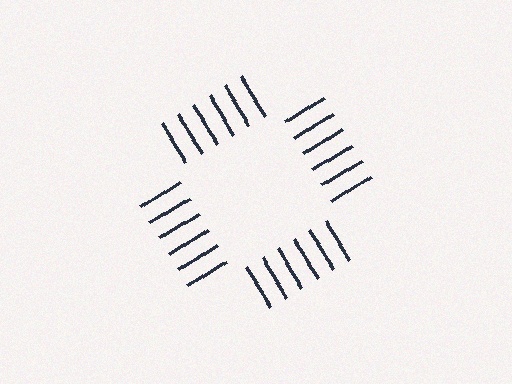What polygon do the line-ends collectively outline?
An illusory square — the line segments terminate on its edges but no continuous stroke is drawn.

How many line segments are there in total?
24 — 6 along each of the 4 edges.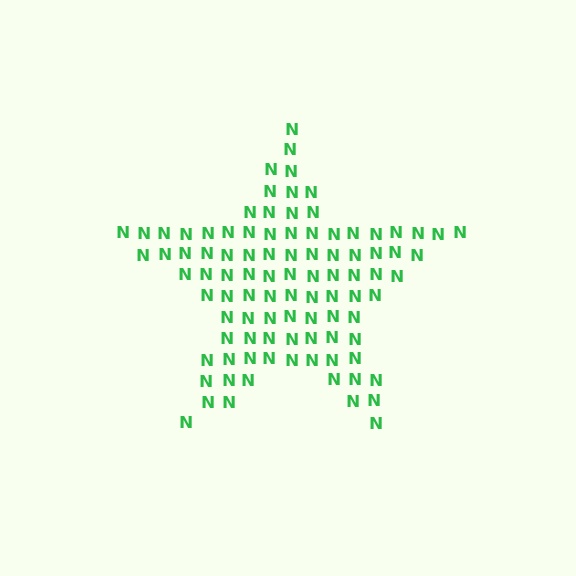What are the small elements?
The small elements are letter N's.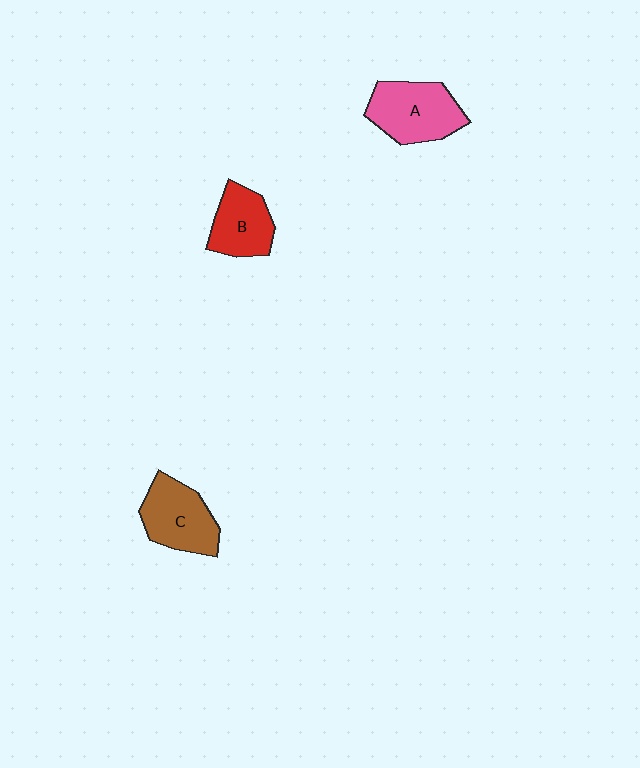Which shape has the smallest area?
Shape B (red).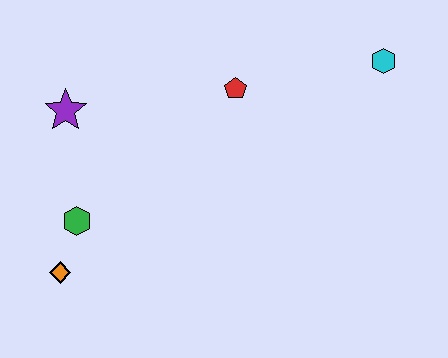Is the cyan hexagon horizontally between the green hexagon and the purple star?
No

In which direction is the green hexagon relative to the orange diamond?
The green hexagon is above the orange diamond.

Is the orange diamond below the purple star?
Yes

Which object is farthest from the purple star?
The cyan hexagon is farthest from the purple star.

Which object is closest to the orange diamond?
The green hexagon is closest to the orange diamond.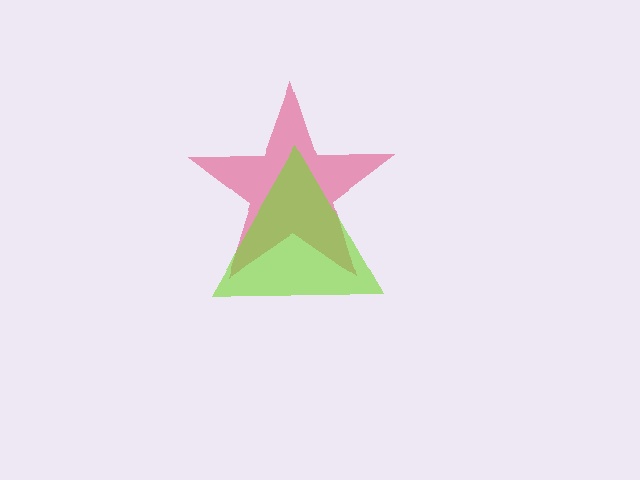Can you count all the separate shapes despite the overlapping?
Yes, there are 2 separate shapes.